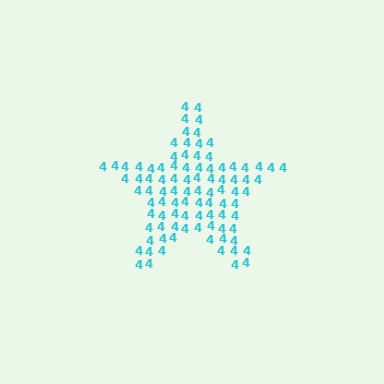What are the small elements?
The small elements are digit 4's.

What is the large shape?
The large shape is a star.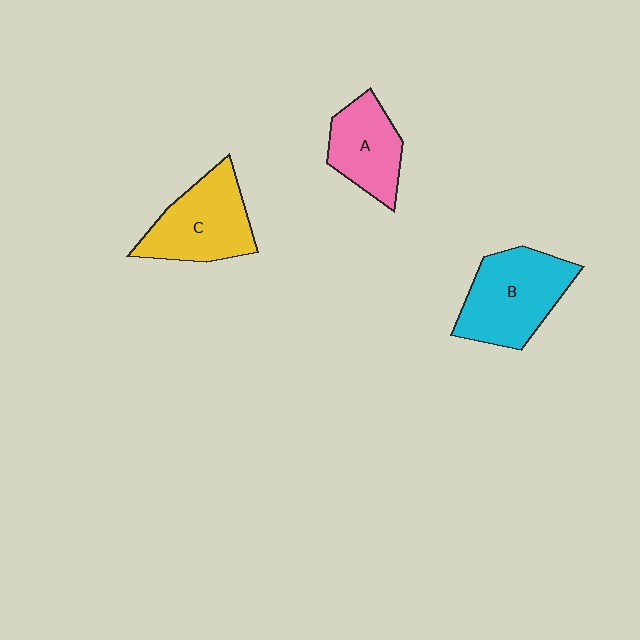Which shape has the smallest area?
Shape A (pink).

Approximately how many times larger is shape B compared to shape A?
Approximately 1.4 times.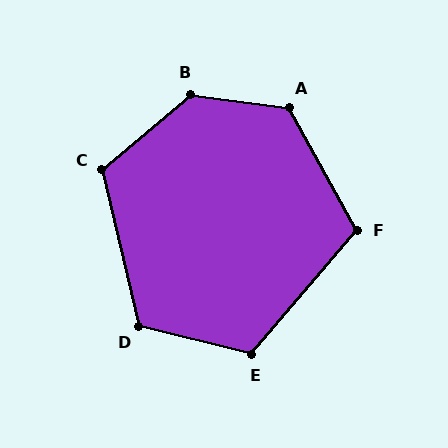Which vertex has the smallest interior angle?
F, at approximately 111 degrees.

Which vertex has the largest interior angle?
B, at approximately 132 degrees.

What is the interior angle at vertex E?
Approximately 116 degrees (obtuse).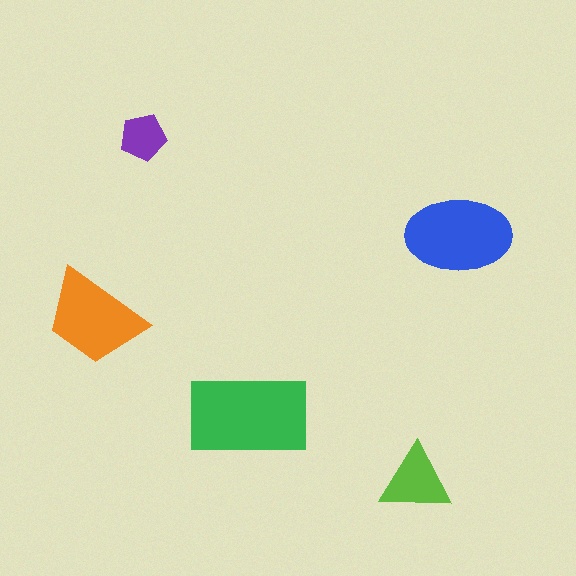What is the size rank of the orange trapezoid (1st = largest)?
3rd.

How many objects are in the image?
There are 5 objects in the image.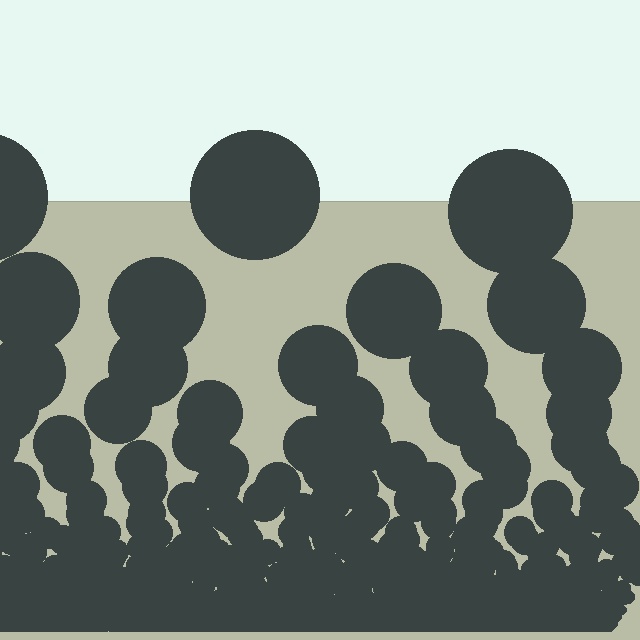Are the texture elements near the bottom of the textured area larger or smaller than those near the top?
Smaller. The gradient is inverted — elements near the bottom are smaller and denser.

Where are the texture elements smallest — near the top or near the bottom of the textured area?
Near the bottom.